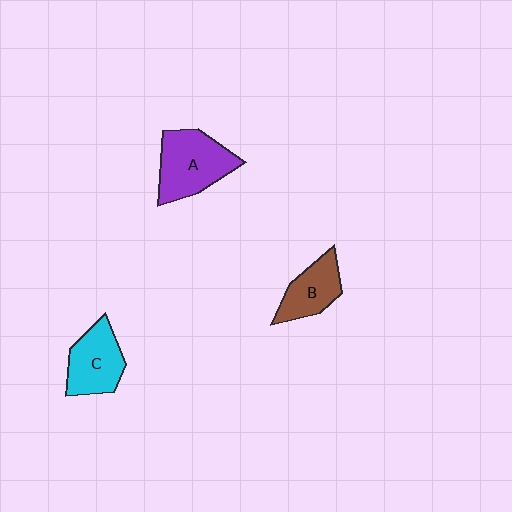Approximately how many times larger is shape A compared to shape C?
Approximately 1.3 times.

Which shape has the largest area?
Shape A (purple).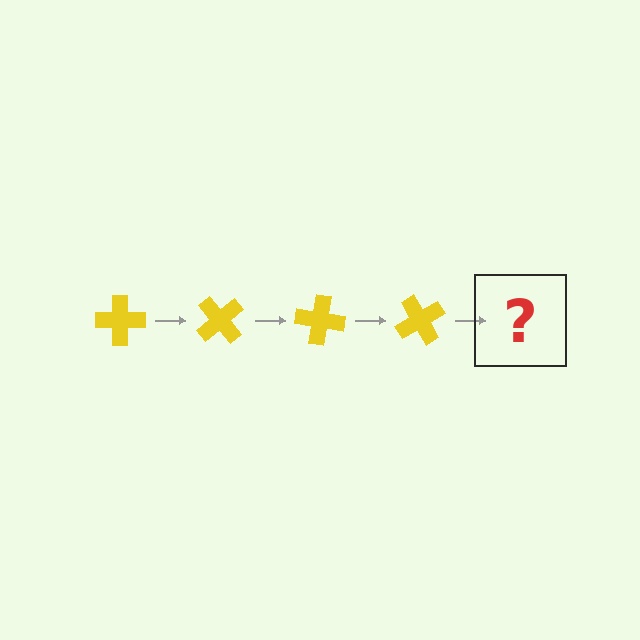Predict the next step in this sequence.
The next step is a yellow cross rotated 200 degrees.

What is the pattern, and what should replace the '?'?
The pattern is that the cross rotates 50 degrees each step. The '?' should be a yellow cross rotated 200 degrees.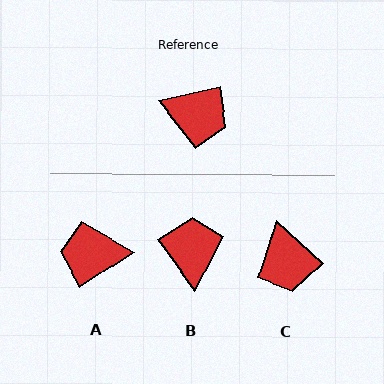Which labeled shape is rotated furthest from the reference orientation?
A, about 159 degrees away.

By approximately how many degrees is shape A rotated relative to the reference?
Approximately 159 degrees clockwise.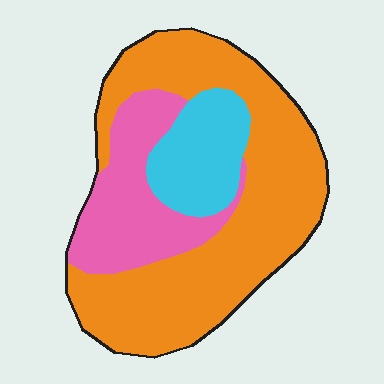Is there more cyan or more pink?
Pink.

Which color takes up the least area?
Cyan, at roughly 15%.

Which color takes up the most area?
Orange, at roughly 60%.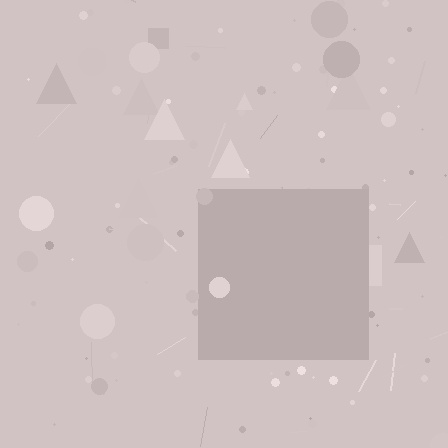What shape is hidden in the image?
A square is hidden in the image.